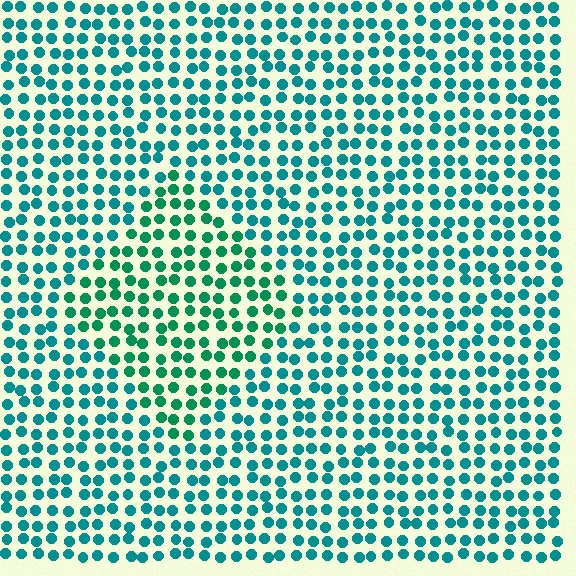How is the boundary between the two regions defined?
The boundary is defined purely by a slight shift in hue (about 27 degrees). Spacing, size, and orientation are identical on both sides.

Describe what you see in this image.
The image is filled with small teal elements in a uniform arrangement. A diamond-shaped region is visible where the elements are tinted to a slightly different hue, forming a subtle color boundary.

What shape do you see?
I see a diamond.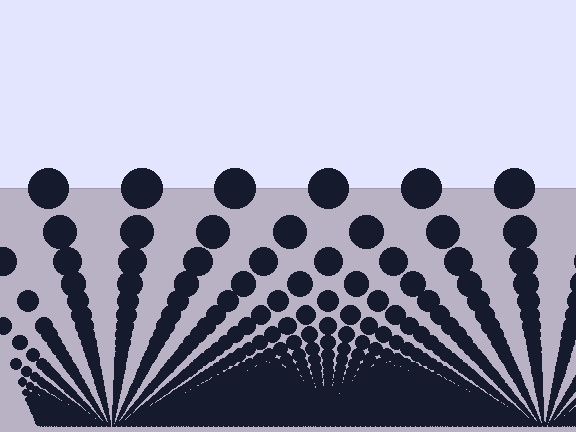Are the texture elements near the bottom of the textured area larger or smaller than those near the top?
Smaller. The gradient is inverted — elements near the bottom are smaller and denser.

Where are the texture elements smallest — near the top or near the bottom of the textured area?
Near the bottom.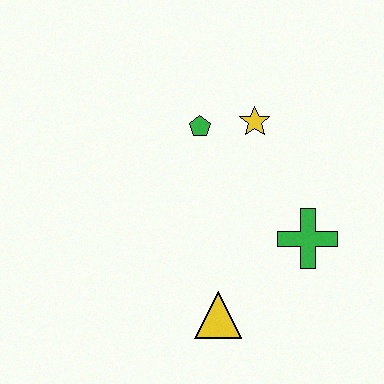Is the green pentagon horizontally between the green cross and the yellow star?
No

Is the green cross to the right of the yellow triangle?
Yes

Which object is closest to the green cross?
The yellow triangle is closest to the green cross.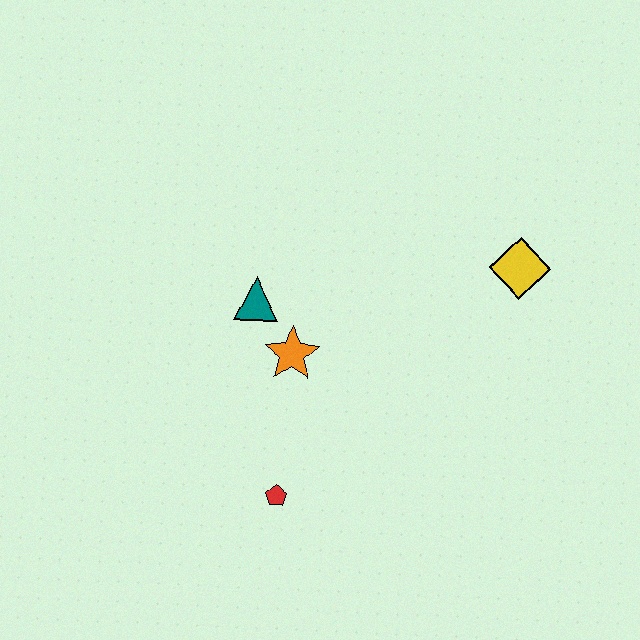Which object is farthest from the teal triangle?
The yellow diamond is farthest from the teal triangle.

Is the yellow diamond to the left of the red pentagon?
No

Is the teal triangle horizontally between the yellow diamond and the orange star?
No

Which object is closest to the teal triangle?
The orange star is closest to the teal triangle.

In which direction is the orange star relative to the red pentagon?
The orange star is above the red pentagon.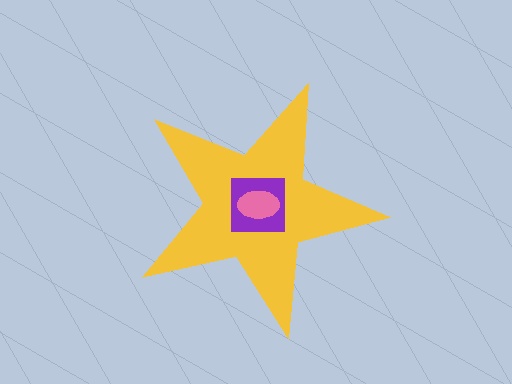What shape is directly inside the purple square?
The pink ellipse.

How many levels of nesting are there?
3.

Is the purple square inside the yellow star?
Yes.